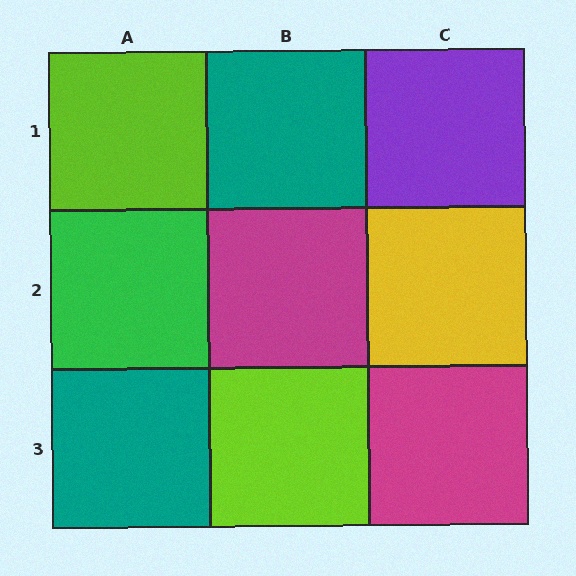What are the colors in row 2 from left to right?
Green, magenta, yellow.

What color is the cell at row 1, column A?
Lime.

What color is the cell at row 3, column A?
Teal.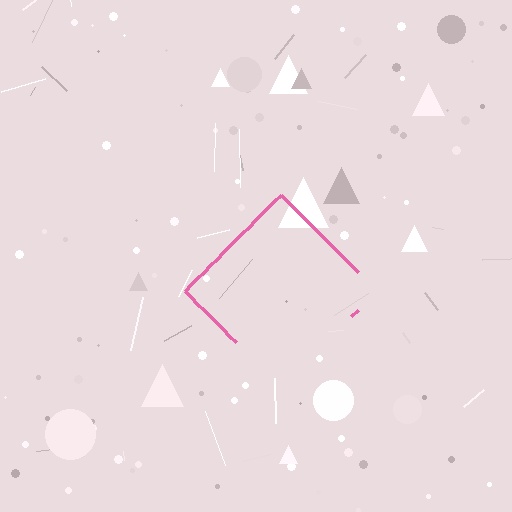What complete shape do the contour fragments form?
The contour fragments form a diamond.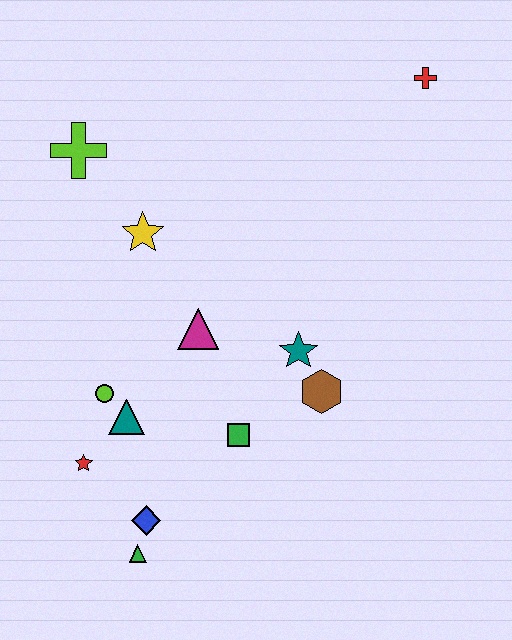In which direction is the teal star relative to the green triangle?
The teal star is above the green triangle.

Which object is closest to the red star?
The teal triangle is closest to the red star.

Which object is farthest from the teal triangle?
The red cross is farthest from the teal triangle.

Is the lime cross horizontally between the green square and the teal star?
No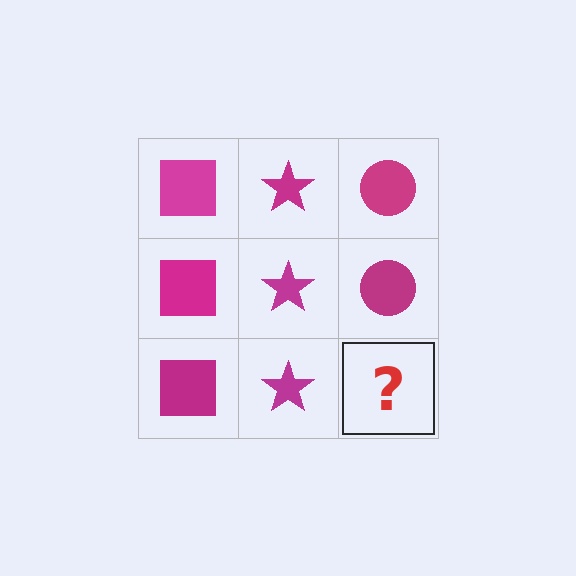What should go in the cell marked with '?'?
The missing cell should contain a magenta circle.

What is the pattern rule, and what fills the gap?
The rule is that each column has a consistent shape. The gap should be filled with a magenta circle.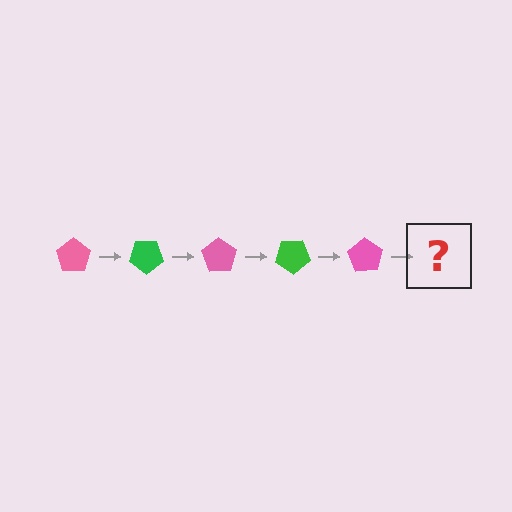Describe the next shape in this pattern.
It should be a green pentagon, rotated 175 degrees from the start.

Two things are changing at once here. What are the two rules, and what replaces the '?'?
The two rules are that it rotates 35 degrees each step and the color cycles through pink and green. The '?' should be a green pentagon, rotated 175 degrees from the start.